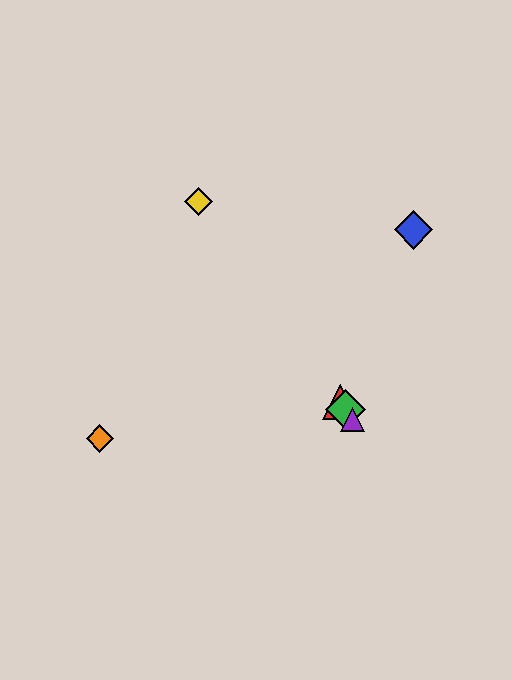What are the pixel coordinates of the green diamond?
The green diamond is at (345, 410).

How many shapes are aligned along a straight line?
4 shapes (the red triangle, the green diamond, the yellow diamond, the purple triangle) are aligned along a straight line.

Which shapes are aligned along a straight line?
The red triangle, the green diamond, the yellow diamond, the purple triangle are aligned along a straight line.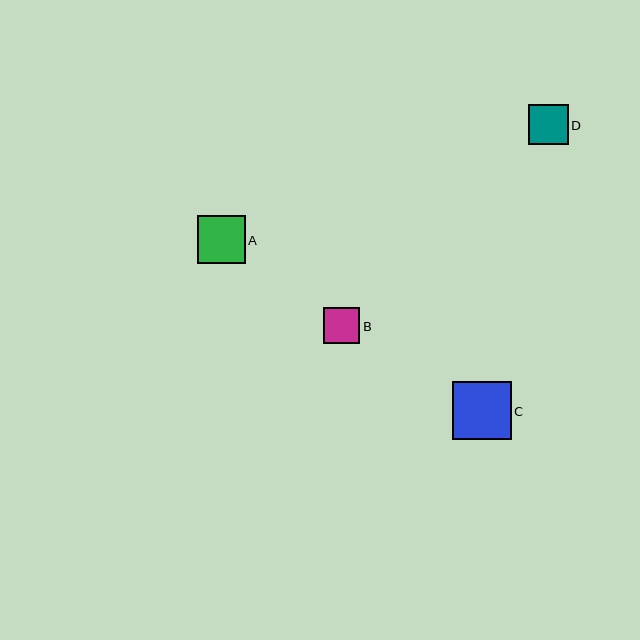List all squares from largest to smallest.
From largest to smallest: C, A, D, B.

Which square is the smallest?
Square B is the smallest with a size of approximately 36 pixels.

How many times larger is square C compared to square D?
Square C is approximately 1.4 times the size of square D.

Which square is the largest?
Square C is the largest with a size of approximately 58 pixels.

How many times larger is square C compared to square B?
Square C is approximately 1.6 times the size of square B.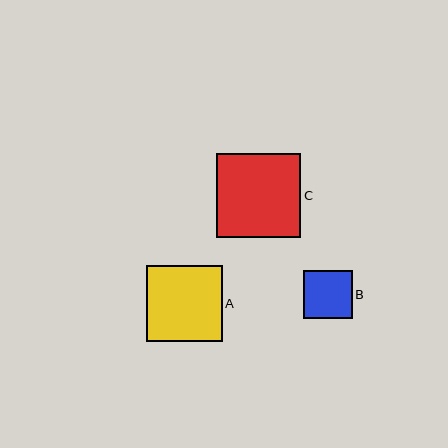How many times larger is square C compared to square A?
Square C is approximately 1.1 times the size of square A.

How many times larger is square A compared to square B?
Square A is approximately 1.6 times the size of square B.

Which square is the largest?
Square C is the largest with a size of approximately 85 pixels.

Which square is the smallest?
Square B is the smallest with a size of approximately 48 pixels.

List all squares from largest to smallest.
From largest to smallest: C, A, B.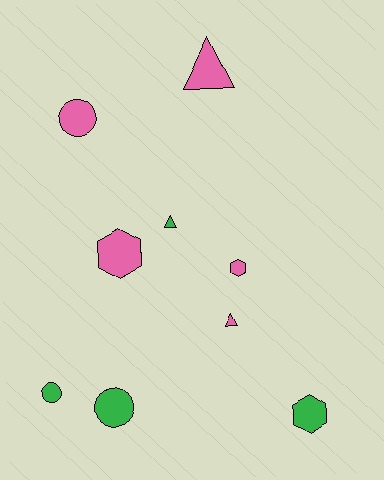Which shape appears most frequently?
Circle, with 3 objects.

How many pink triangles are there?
There are 2 pink triangles.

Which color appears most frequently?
Pink, with 5 objects.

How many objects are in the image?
There are 9 objects.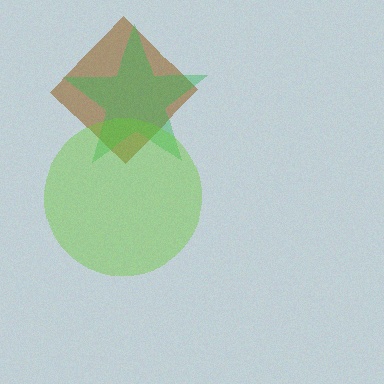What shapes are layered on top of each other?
The layered shapes are: a brown diamond, a green star, a lime circle.